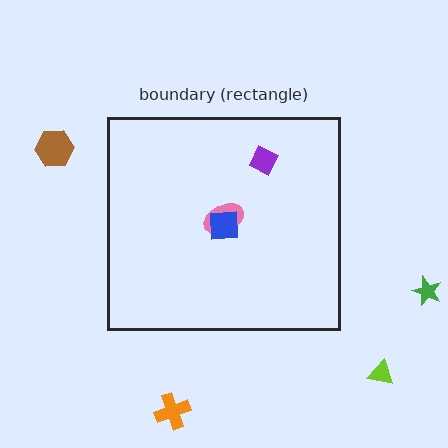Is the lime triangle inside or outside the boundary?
Outside.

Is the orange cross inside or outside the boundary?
Outside.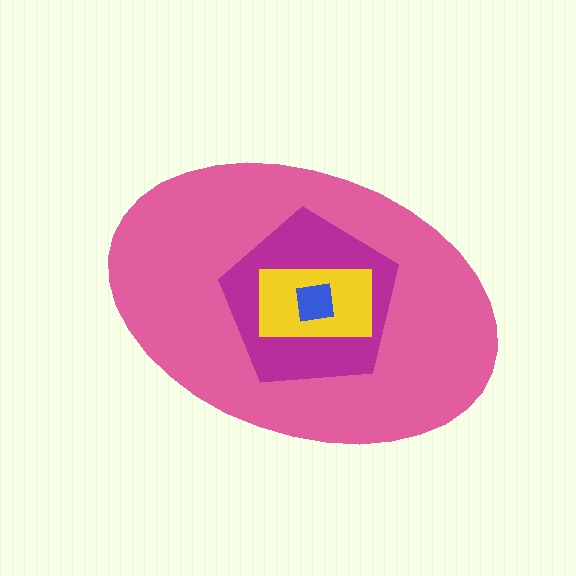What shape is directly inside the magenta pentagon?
The yellow rectangle.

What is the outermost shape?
The pink ellipse.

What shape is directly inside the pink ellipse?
The magenta pentagon.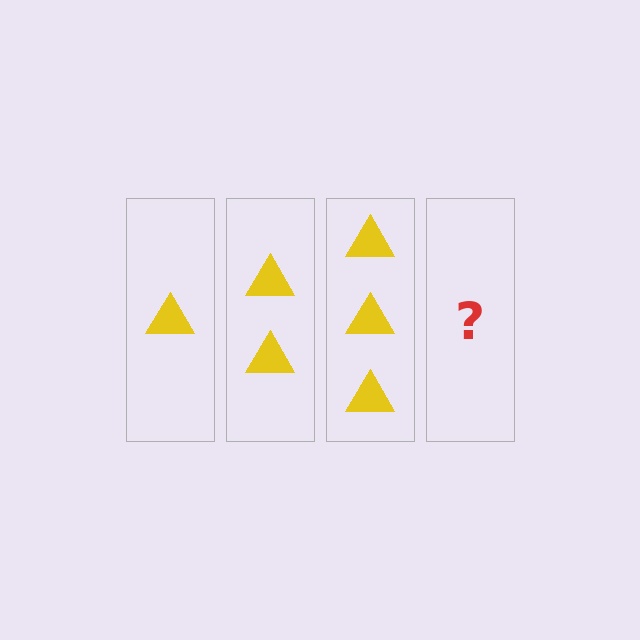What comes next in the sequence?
The next element should be 4 triangles.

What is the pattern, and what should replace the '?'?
The pattern is that each step adds one more triangle. The '?' should be 4 triangles.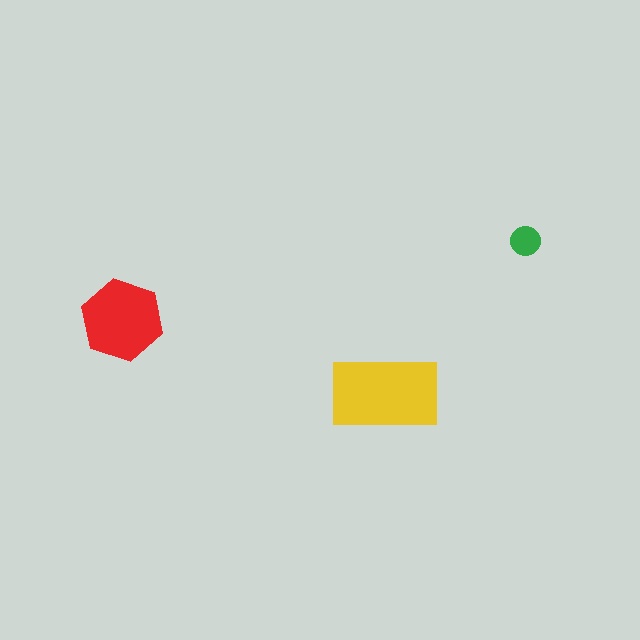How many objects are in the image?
There are 3 objects in the image.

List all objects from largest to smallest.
The yellow rectangle, the red hexagon, the green circle.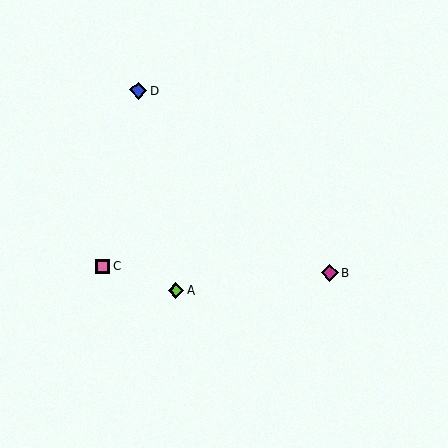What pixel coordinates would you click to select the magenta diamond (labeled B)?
Click at (330, 273) to select the magenta diamond B.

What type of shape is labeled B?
Shape B is a magenta diamond.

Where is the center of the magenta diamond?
The center of the magenta diamond is at (330, 273).